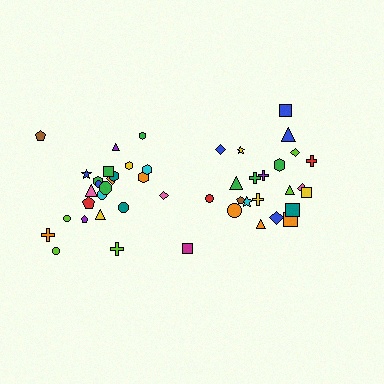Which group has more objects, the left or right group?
The left group.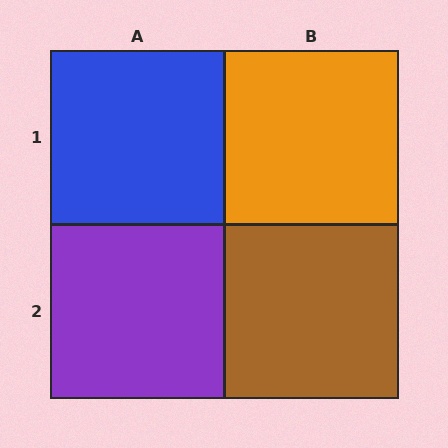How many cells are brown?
1 cell is brown.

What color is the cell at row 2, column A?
Purple.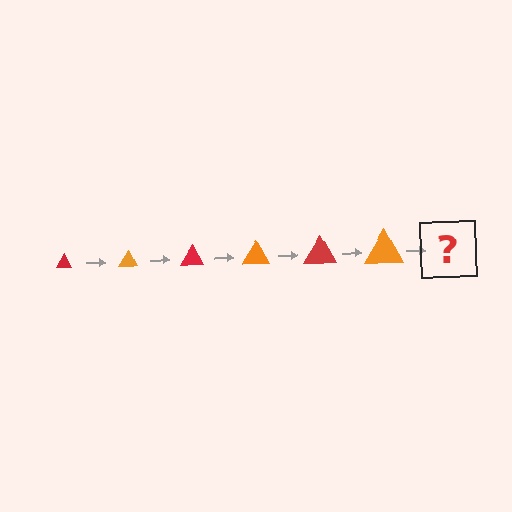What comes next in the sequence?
The next element should be a red triangle, larger than the previous one.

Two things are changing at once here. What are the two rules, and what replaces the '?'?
The two rules are that the triangle grows larger each step and the color cycles through red and orange. The '?' should be a red triangle, larger than the previous one.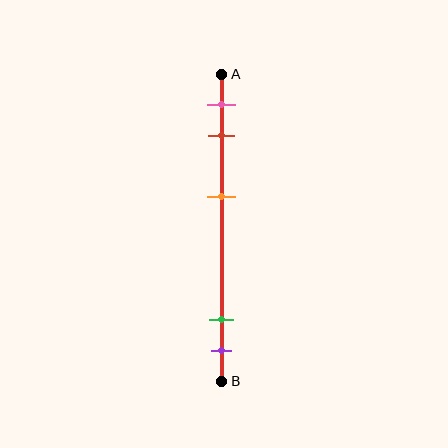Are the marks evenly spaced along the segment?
No, the marks are not evenly spaced.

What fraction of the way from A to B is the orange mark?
The orange mark is approximately 40% (0.4) of the way from A to B.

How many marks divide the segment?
There are 5 marks dividing the segment.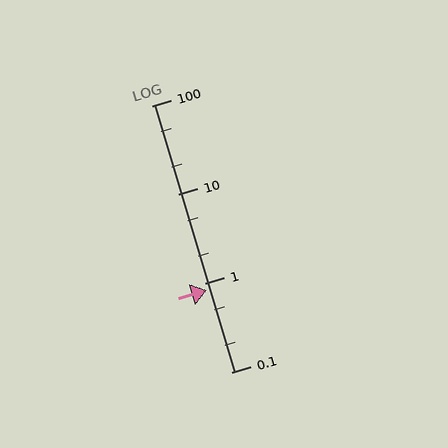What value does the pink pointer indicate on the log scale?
The pointer indicates approximately 0.83.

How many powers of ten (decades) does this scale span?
The scale spans 3 decades, from 0.1 to 100.